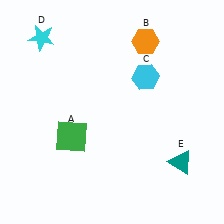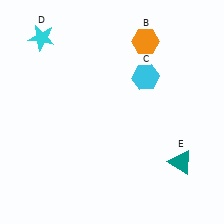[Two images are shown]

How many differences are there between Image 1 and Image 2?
There is 1 difference between the two images.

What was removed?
The green square (A) was removed in Image 2.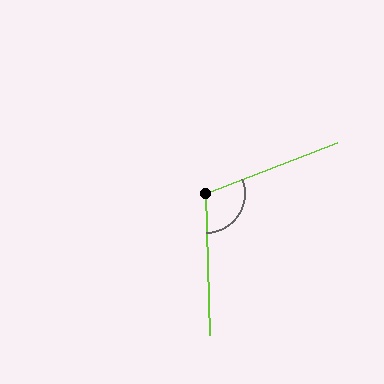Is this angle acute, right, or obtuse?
It is obtuse.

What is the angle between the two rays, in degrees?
Approximately 109 degrees.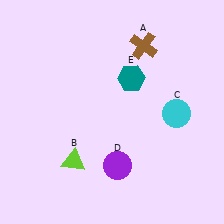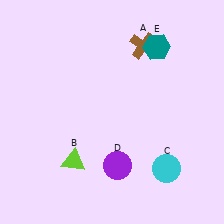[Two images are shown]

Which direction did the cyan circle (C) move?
The cyan circle (C) moved down.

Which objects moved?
The objects that moved are: the cyan circle (C), the teal hexagon (E).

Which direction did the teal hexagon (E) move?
The teal hexagon (E) moved up.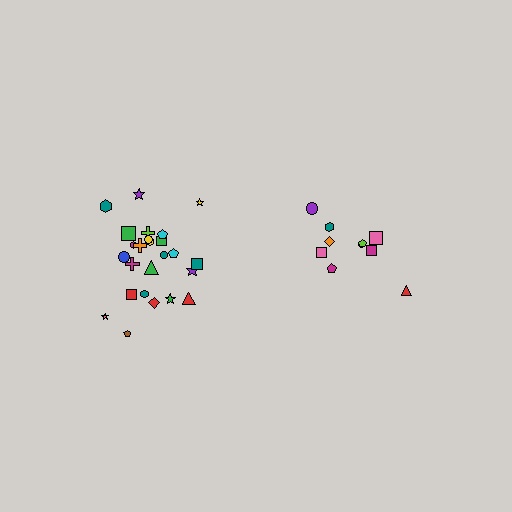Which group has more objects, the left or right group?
The left group.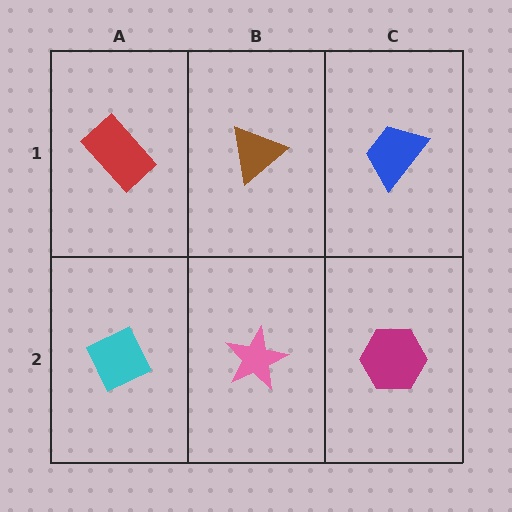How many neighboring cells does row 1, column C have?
2.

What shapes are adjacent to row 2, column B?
A brown triangle (row 1, column B), a cyan diamond (row 2, column A), a magenta hexagon (row 2, column C).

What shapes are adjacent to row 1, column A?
A cyan diamond (row 2, column A), a brown triangle (row 1, column B).